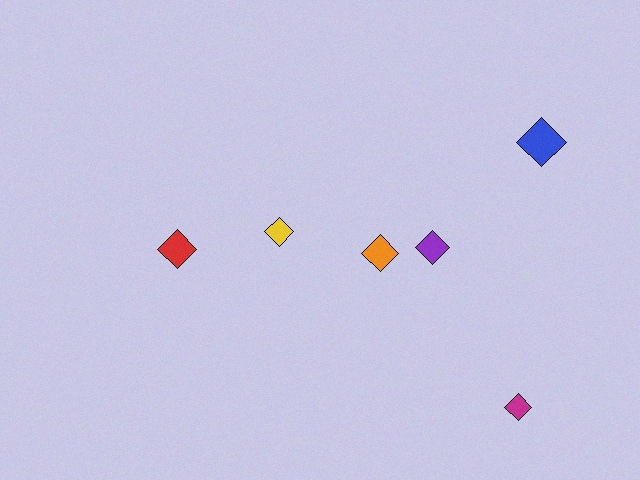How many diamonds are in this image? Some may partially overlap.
There are 6 diamonds.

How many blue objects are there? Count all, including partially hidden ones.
There is 1 blue object.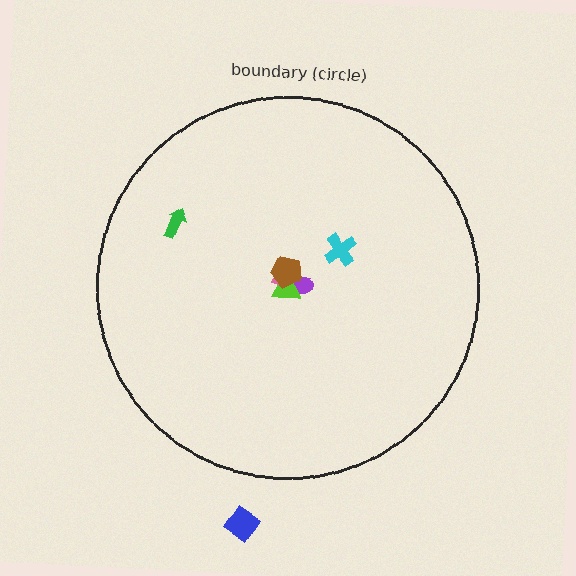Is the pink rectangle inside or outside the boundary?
Inside.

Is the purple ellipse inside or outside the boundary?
Inside.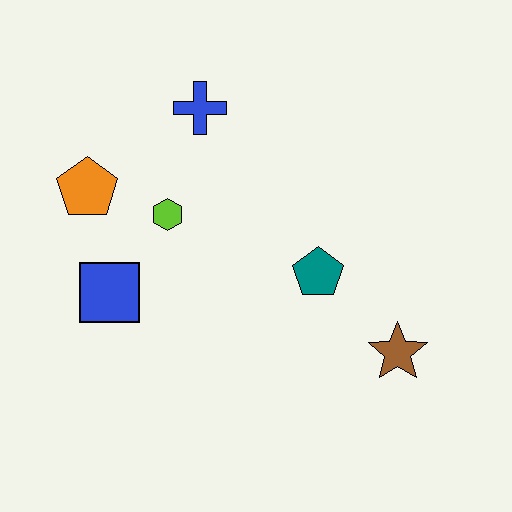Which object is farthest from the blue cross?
The brown star is farthest from the blue cross.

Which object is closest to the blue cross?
The lime hexagon is closest to the blue cross.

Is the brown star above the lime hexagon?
No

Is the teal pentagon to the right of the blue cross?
Yes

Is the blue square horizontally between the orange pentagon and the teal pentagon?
Yes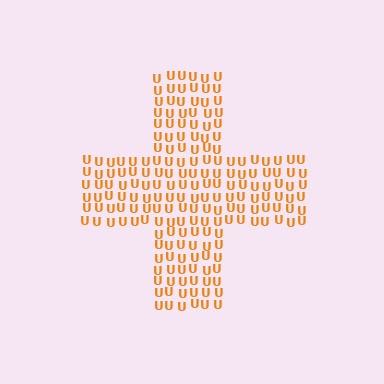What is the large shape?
The large shape is a cross.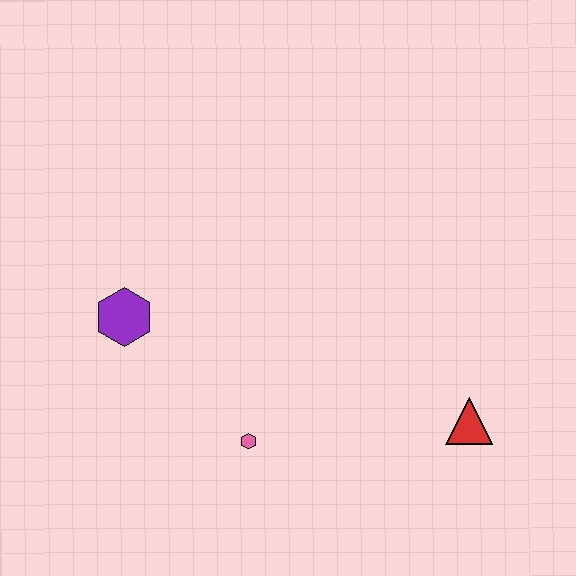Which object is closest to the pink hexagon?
The purple hexagon is closest to the pink hexagon.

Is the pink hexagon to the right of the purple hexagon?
Yes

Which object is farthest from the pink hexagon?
The red triangle is farthest from the pink hexagon.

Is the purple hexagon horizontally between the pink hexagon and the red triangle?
No